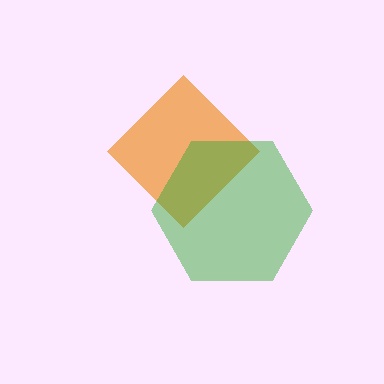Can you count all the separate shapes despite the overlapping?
Yes, there are 2 separate shapes.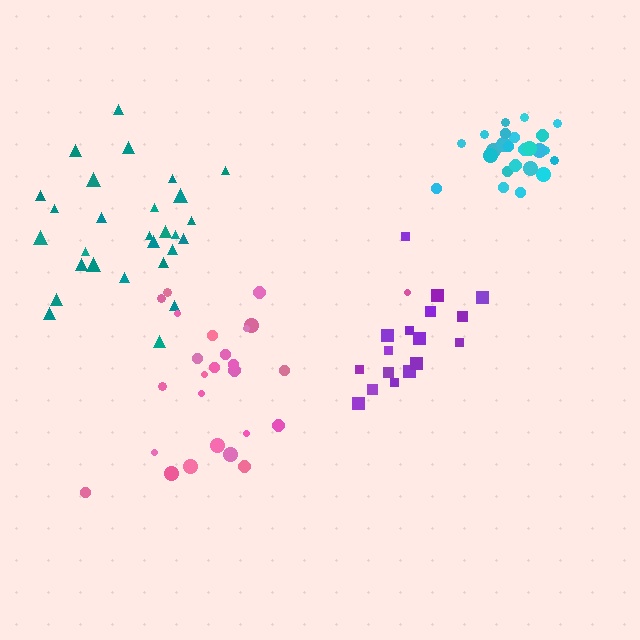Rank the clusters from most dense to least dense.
cyan, pink, teal, purple.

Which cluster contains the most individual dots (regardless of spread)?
Teal (28).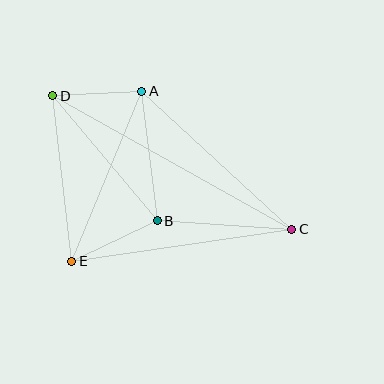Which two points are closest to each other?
Points A and D are closest to each other.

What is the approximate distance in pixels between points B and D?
The distance between B and D is approximately 163 pixels.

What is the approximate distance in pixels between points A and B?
The distance between A and B is approximately 131 pixels.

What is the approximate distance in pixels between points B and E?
The distance between B and E is approximately 94 pixels.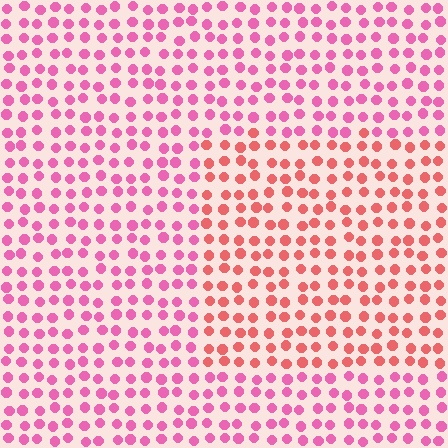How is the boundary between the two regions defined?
The boundary is defined purely by a slight shift in hue (about 34 degrees). Spacing, size, and orientation are identical on both sides.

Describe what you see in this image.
The image is filled with small pink elements in a uniform arrangement. A rectangle-shaped region is visible where the elements are tinted to a slightly different hue, forming a subtle color boundary.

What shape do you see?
I see a rectangle.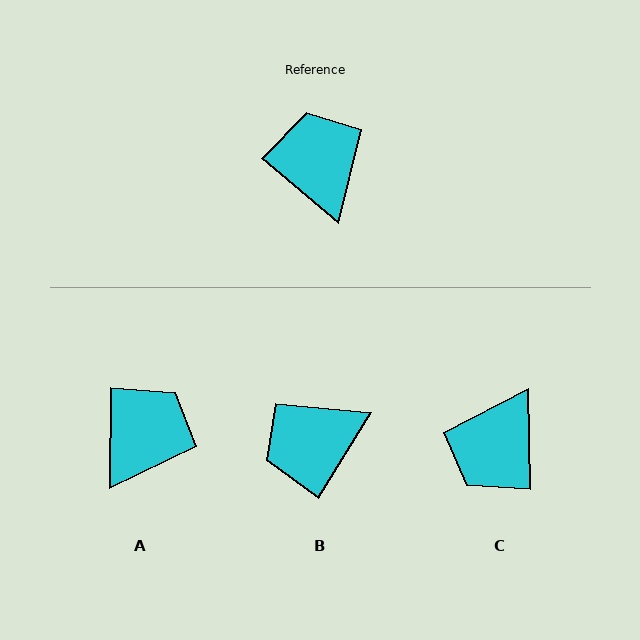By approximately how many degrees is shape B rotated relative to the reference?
Approximately 98 degrees counter-clockwise.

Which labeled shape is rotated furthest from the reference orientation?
C, about 131 degrees away.